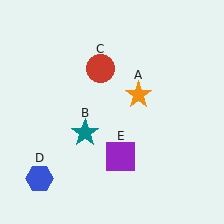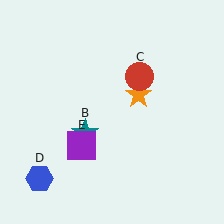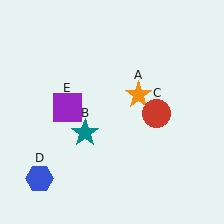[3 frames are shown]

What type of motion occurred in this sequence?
The red circle (object C), purple square (object E) rotated clockwise around the center of the scene.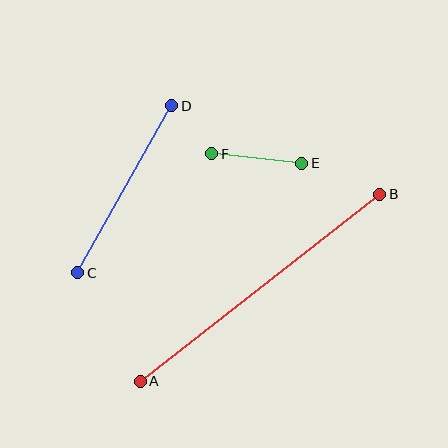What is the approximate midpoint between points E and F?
The midpoint is at approximately (257, 158) pixels.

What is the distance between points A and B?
The distance is approximately 304 pixels.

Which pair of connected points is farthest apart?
Points A and B are farthest apart.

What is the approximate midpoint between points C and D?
The midpoint is at approximately (125, 189) pixels.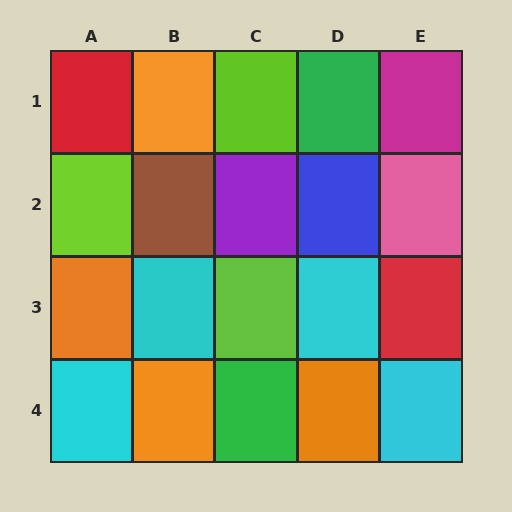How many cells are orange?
4 cells are orange.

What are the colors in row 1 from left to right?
Red, orange, lime, green, magenta.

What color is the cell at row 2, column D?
Blue.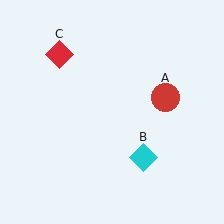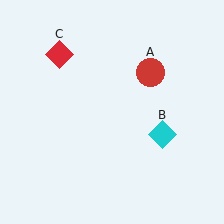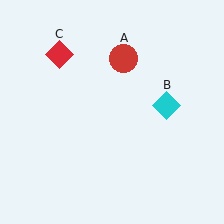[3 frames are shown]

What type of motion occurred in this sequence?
The red circle (object A), cyan diamond (object B) rotated counterclockwise around the center of the scene.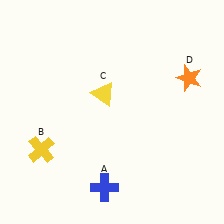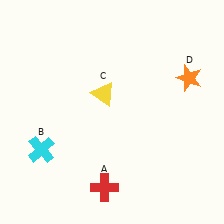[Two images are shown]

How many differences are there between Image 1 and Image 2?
There are 2 differences between the two images.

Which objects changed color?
A changed from blue to red. B changed from yellow to cyan.